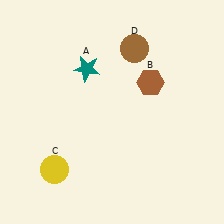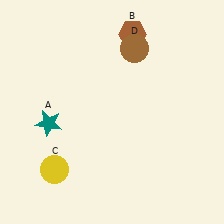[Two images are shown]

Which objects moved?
The objects that moved are: the teal star (A), the brown hexagon (B).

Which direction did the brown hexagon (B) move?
The brown hexagon (B) moved up.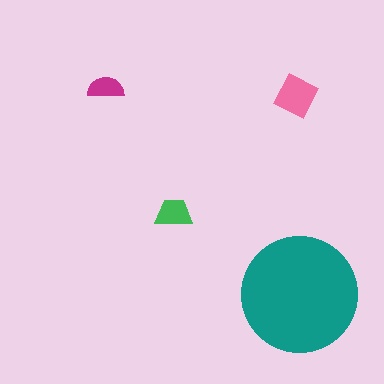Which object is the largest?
The teal circle.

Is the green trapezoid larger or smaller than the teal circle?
Smaller.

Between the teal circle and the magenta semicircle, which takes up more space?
The teal circle.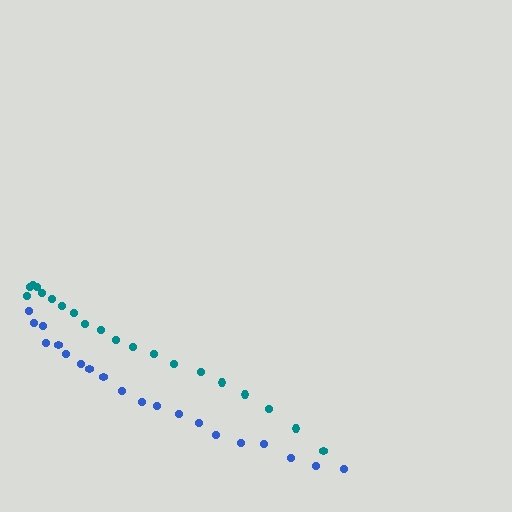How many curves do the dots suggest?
There are 2 distinct paths.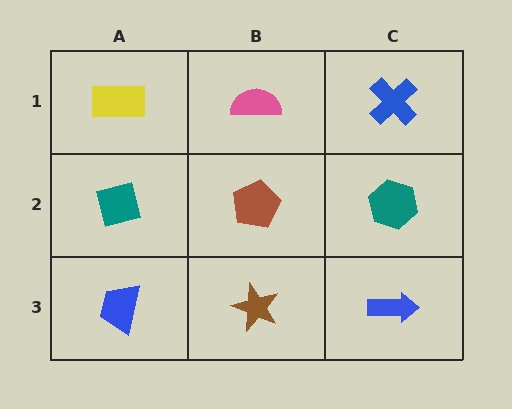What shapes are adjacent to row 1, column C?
A teal hexagon (row 2, column C), a pink semicircle (row 1, column B).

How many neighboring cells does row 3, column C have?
2.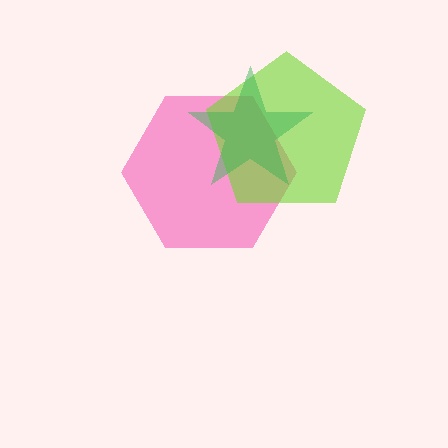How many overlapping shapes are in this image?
There are 3 overlapping shapes in the image.